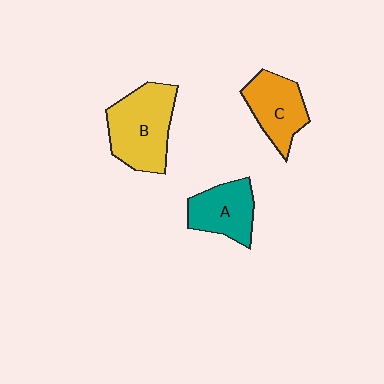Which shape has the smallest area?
Shape A (teal).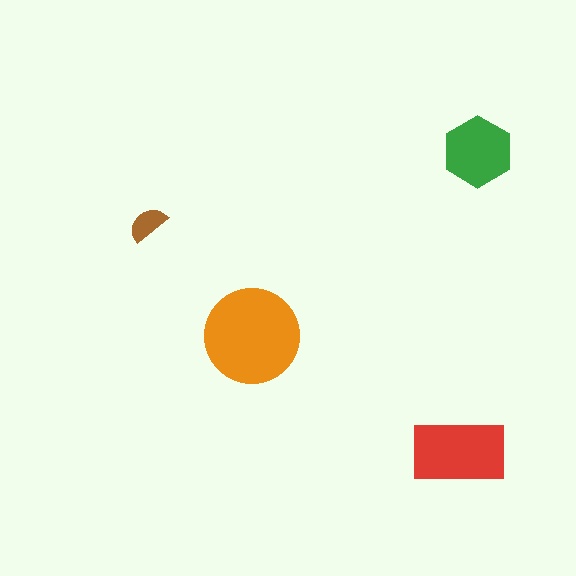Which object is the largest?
The orange circle.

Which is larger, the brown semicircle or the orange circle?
The orange circle.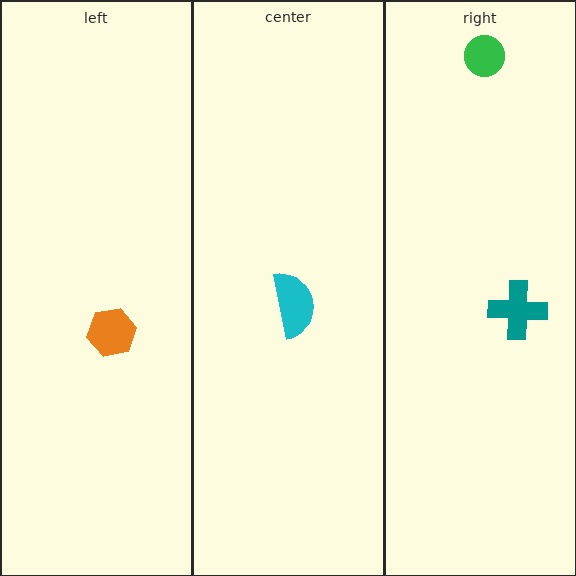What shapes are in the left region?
The orange hexagon.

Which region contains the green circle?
The right region.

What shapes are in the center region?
The cyan semicircle.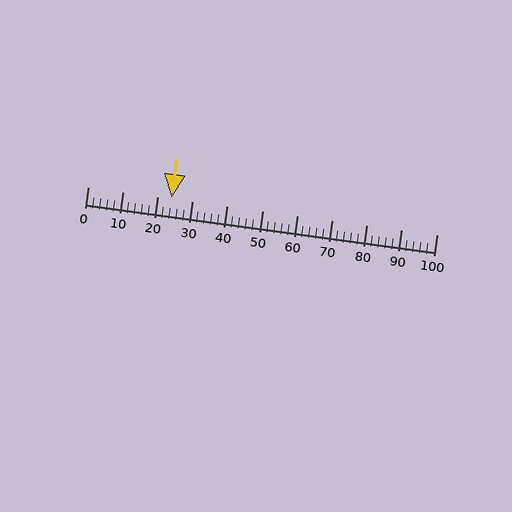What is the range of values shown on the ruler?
The ruler shows values from 0 to 100.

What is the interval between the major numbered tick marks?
The major tick marks are spaced 10 units apart.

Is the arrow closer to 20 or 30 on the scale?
The arrow is closer to 20.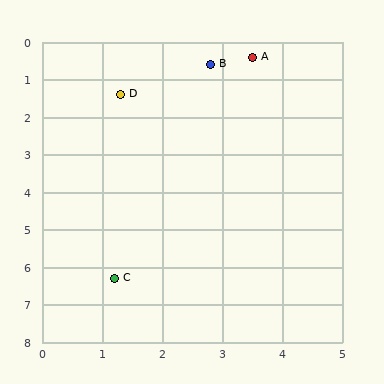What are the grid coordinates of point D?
Point D is at approximately (1.3, 1.4).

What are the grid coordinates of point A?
Point A is at approximately (3.5, 0.4).